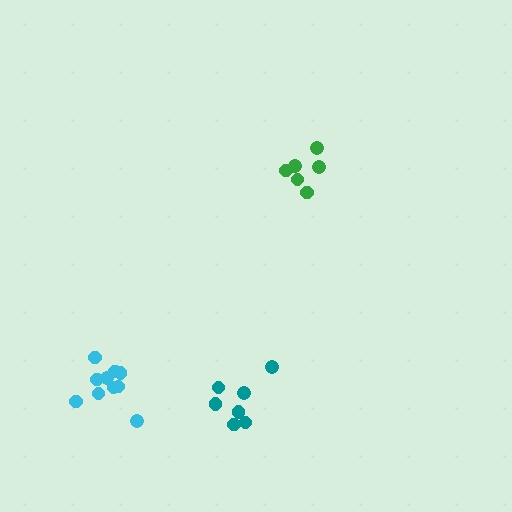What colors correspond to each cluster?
The clusters are colored: green, cyan, teal.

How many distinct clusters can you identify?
There are 3 distinct clusters.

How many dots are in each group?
Group 1: 6 dots, Group 2: 10 dots, Group 3: 7 dots (23 total).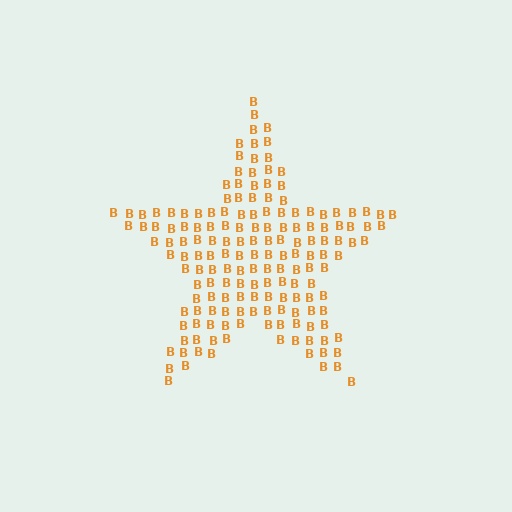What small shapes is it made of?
It is made of small letter B's.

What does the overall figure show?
The overall figure shows a star.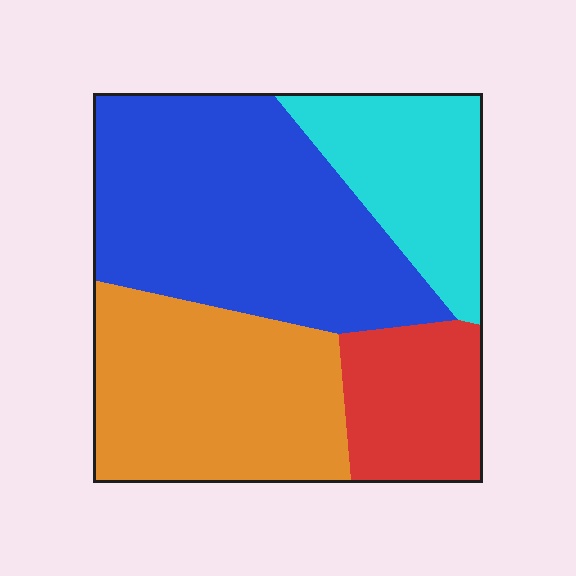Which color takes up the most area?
Blue, at roughly 40%.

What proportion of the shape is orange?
Orange takes up between a sixth and a third of the shape.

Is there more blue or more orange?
Blue.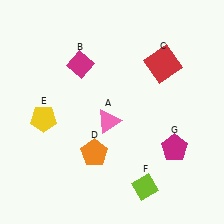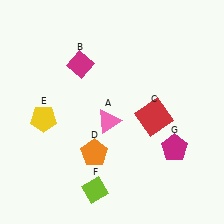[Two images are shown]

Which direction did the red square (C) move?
The red square (C) moved down.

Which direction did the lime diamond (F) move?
The lime diamond (F) moved left.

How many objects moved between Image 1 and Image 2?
2 objects moved between the two images.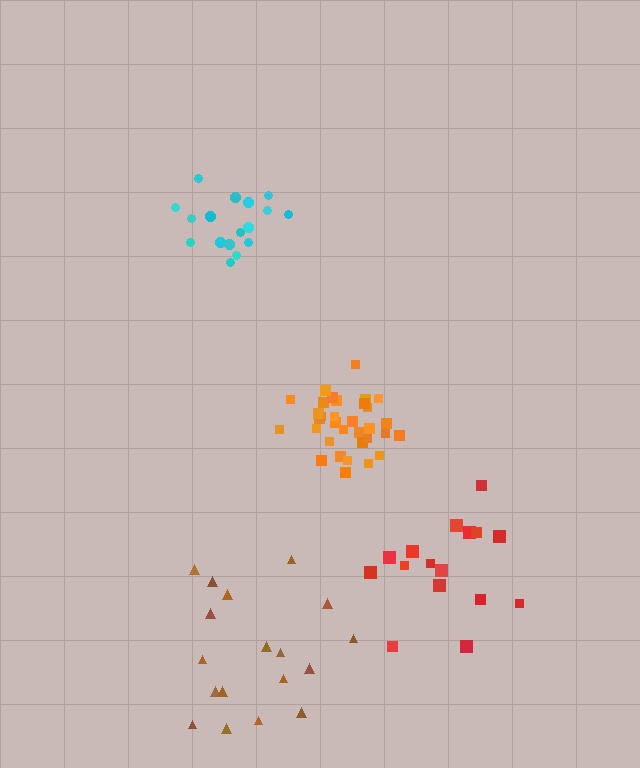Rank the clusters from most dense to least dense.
orange, cyan, red, brown.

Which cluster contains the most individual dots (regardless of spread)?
Orange (33).